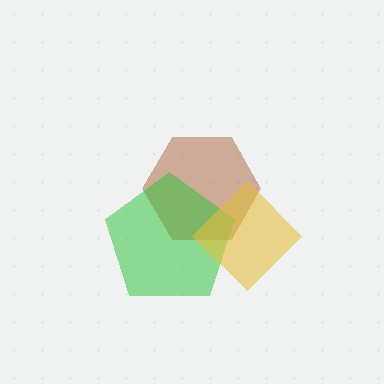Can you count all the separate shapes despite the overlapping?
Yes, there are 3 separate shapes.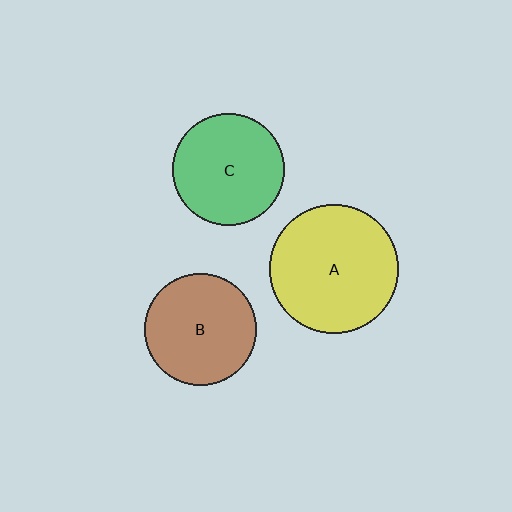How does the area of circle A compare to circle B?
Approximately 1.3 times.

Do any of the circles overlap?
No, none of the circles overlap.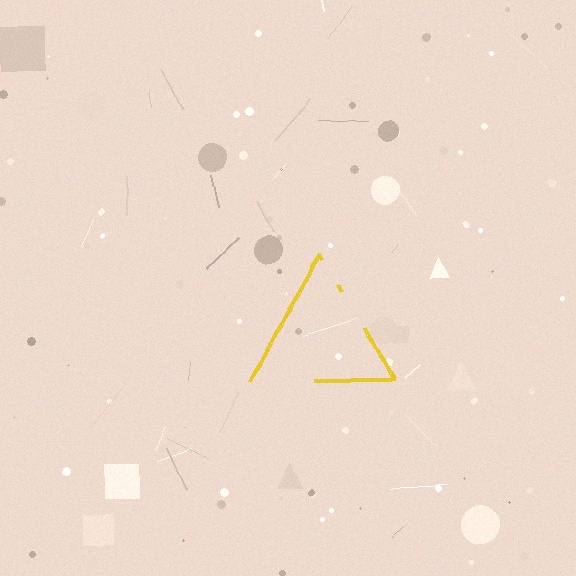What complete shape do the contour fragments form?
The contour fragments form a triangle.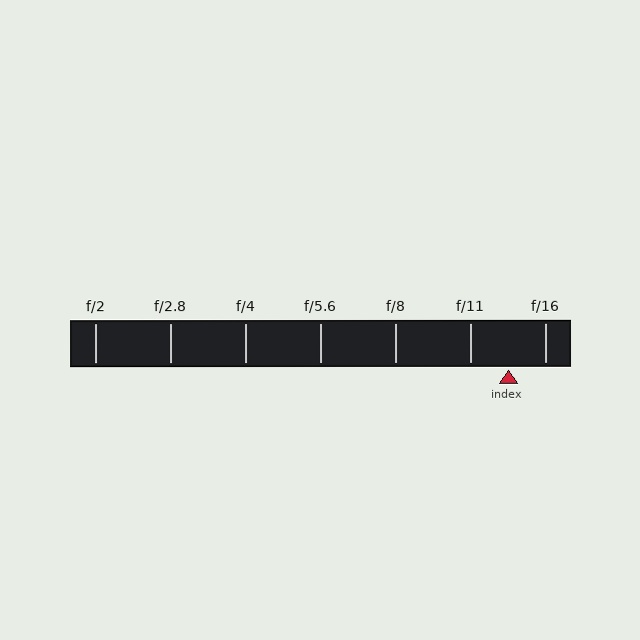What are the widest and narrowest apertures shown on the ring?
The widest aperture shown is f/2 and the narrowest is f/16.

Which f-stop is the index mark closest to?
The index mark is closest to f/16.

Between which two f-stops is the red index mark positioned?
The index mark is between f/11 and f/16.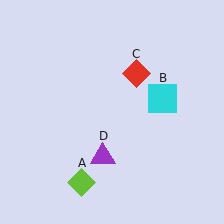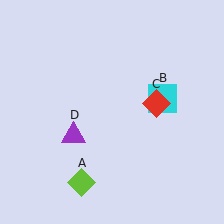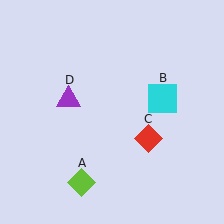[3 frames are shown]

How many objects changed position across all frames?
2 objects changed position: red diamond (object C), purple triangle (object D).